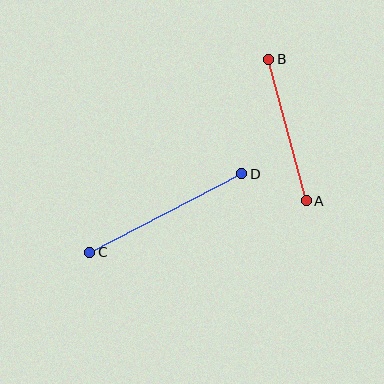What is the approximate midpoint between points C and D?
The midpoint is at approximately (166, 213) pixels.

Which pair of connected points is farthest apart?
Points C and D are farthest apart.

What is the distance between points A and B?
The distance is approximately 146 pixels.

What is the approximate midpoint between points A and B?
The midpoint is at approximately (287, 130) pixels.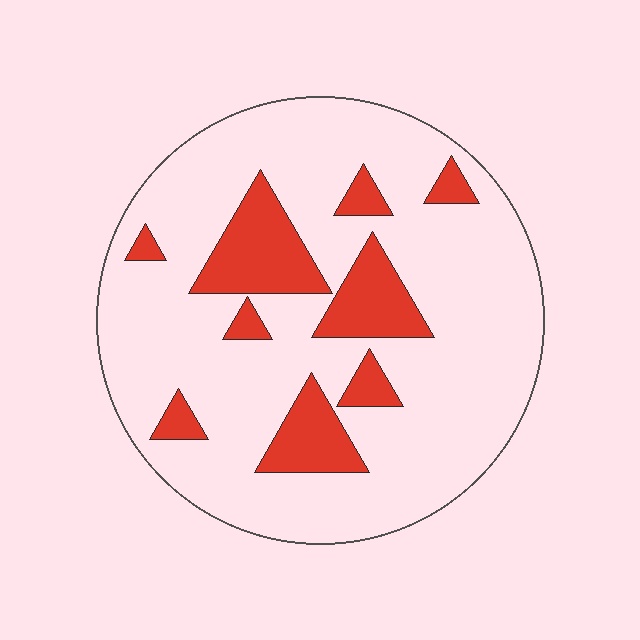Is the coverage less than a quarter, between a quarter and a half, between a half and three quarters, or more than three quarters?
Less than a quarter.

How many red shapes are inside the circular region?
9.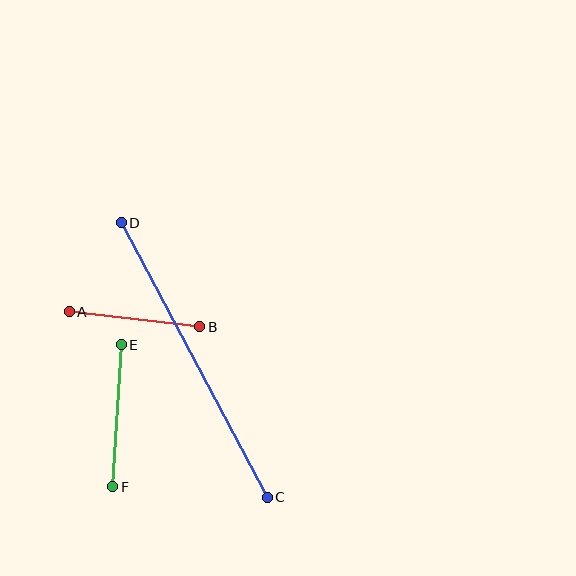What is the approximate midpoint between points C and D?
The midpoint is at approximately (194, 360) pixels.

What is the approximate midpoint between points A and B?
The midpoint is at approximately (135, 319) pixels.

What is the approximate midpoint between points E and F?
The midpoint is at approximately (117, 416) pixels.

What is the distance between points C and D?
The distance is approximately 311 pixels.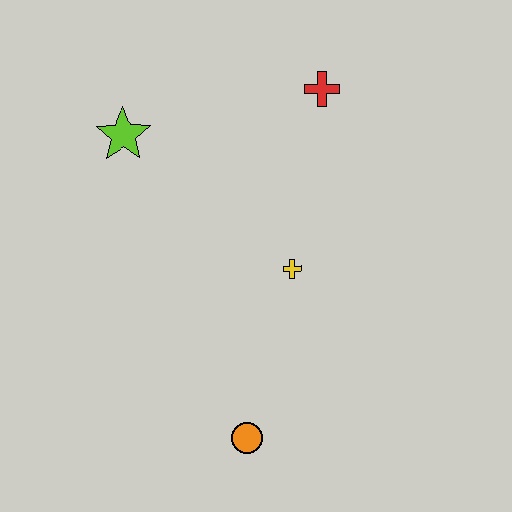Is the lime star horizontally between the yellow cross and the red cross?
No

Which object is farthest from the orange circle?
The red cross is farthest from the orange circle.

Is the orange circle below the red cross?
Yes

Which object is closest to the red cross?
The yellow cross is closest to the red cross.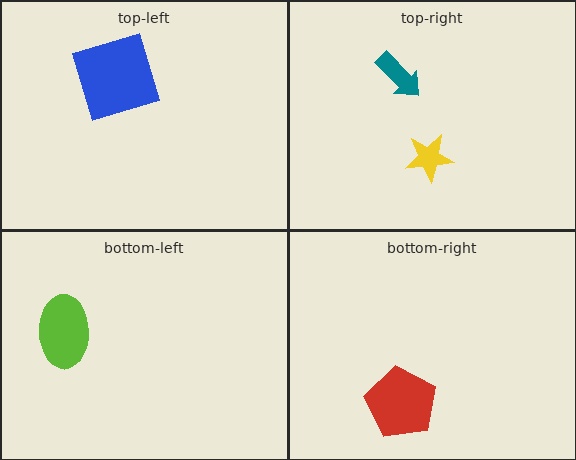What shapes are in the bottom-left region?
The lime ellipse.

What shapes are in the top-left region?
The blue square.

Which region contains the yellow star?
The top-right region.